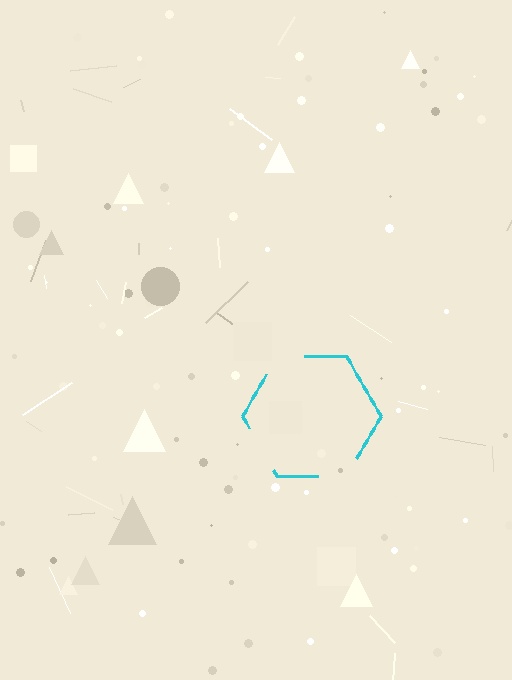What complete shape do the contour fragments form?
The contour fragments form a hexagon.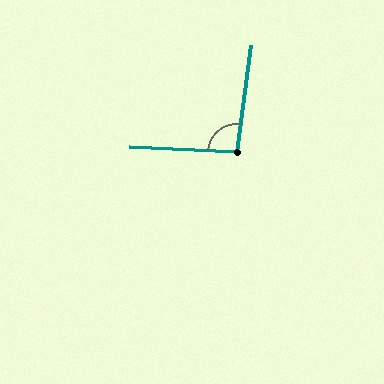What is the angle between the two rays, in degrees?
Approximately 95 degrees.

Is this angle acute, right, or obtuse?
It is obtuse.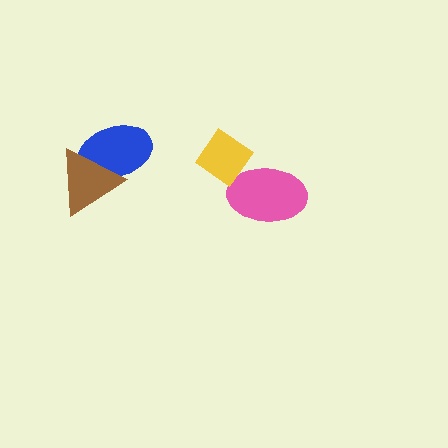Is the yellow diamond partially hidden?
No, no other shape covers it.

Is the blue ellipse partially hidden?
Yes, it is partially covered by another shape.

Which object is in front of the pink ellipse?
The yellow diamond is in front of the pink ellipse.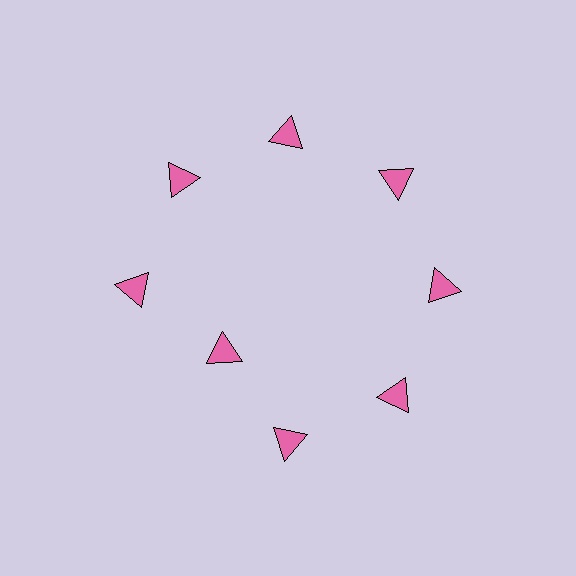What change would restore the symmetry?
The symmetry would be restored by moving it outward, back onto the ring so that all 8 triangles sit at equal angles and equal distance from the center.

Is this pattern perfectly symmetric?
No. The 8 pink triangles are arranged in a ring, but one element near the 8 o'clock position is pulled inward toward the center, breaking the 8-fold rotational symmetry.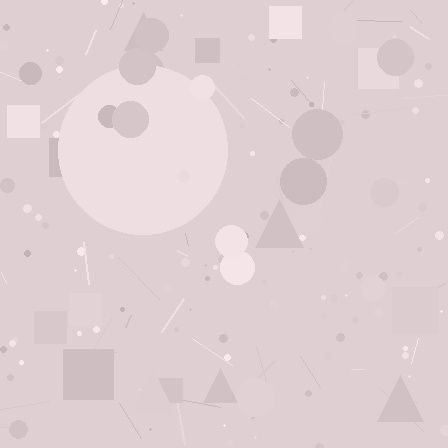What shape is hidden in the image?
A circle is hidden in the image.